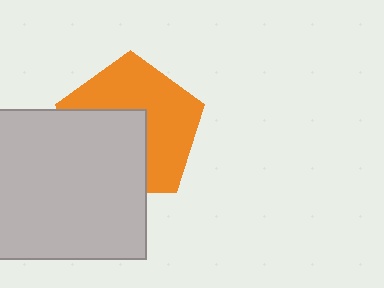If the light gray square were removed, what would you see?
You would see the complete orange pentagon.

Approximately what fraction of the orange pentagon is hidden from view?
Roughly 44% of the orange pentagon is hidden behind the light gray square.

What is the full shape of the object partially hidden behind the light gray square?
The partially hidden object is an orange pentagon.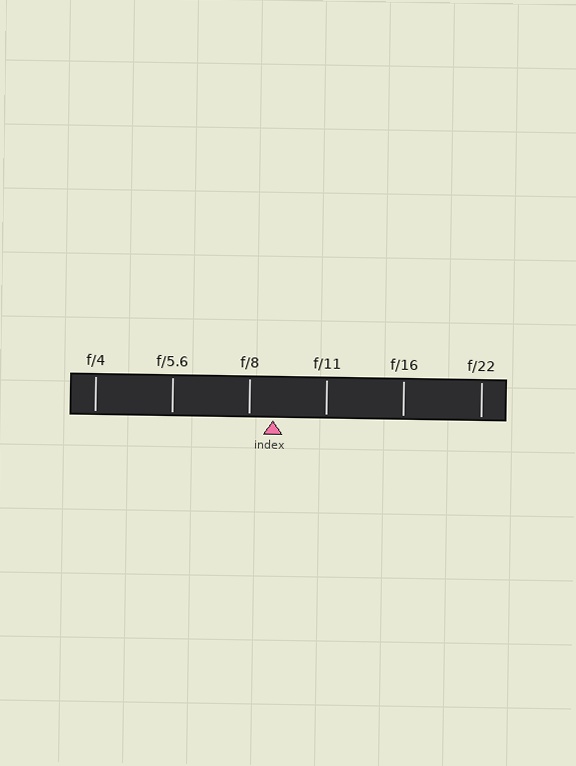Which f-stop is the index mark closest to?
The index mark is closest to f/8.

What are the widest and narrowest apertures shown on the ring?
The widest aperture shown is f/4 and the narrowest is f/22.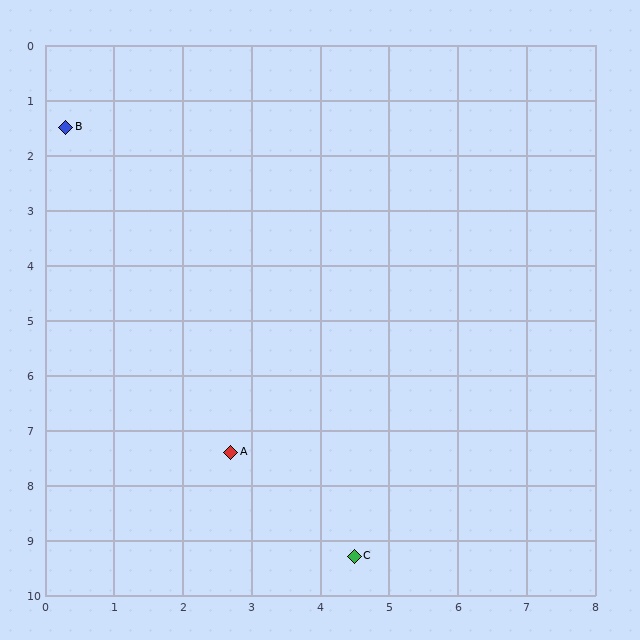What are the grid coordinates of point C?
Point C is at approximately (4.5, 9.3).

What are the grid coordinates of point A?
Point A is at approximately (2.7, 7.4).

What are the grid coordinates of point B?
Point B is at approximately (0.3, 1.5).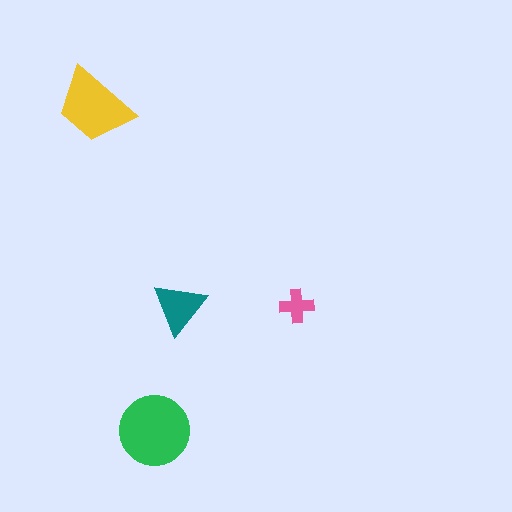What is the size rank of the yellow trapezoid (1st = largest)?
2nd.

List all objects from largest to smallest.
The green circle, the yellow trapezoid, the teal triangle, the pink cross.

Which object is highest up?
The yellow trapezoid is topmost.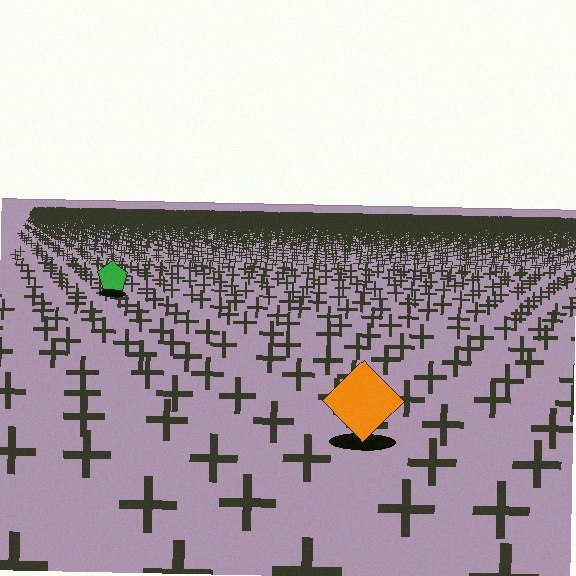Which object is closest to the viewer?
The orange diamond is closest. The texture marks near it are larger and more spread out.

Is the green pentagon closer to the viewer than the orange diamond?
No. The orange diamond is closer — you can tell from the texture gradient: the ground texture is coarser near it.